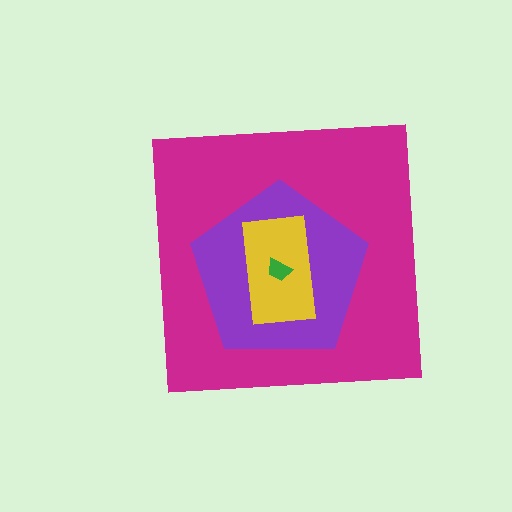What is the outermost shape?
The magenta square.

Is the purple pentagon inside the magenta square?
Yes.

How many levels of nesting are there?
4.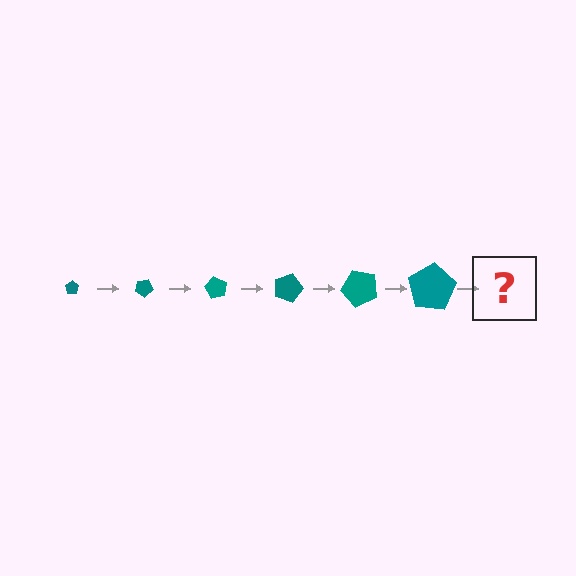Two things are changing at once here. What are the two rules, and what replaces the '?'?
The two rules are that the pentagon grows larger each step and it rotates 30 degrees each step. The '?' should be a pentagon, larger than the previous one and rotated 180 degrees from the start.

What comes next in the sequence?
The next element should be a pentagon, larger than the previous one and rotated 180 degrees from the start.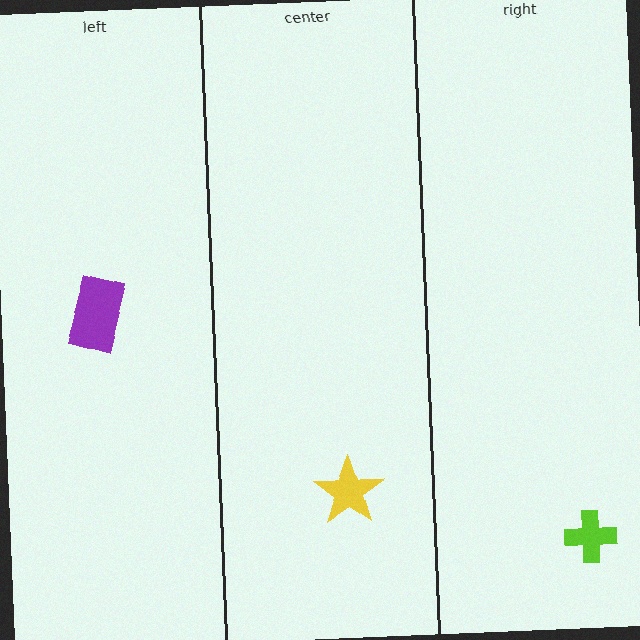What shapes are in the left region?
The purple rectangle.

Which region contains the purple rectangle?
The left region.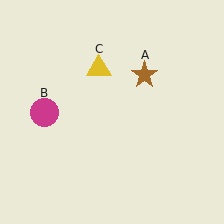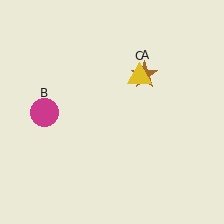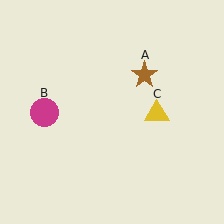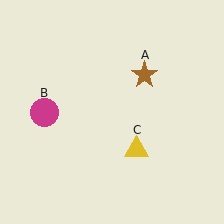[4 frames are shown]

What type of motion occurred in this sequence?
The yellow triangle (object C) rotated clockwise around the center of the scene.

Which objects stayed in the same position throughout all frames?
Brown star (object A) and magenta circle (object B) remained stationary.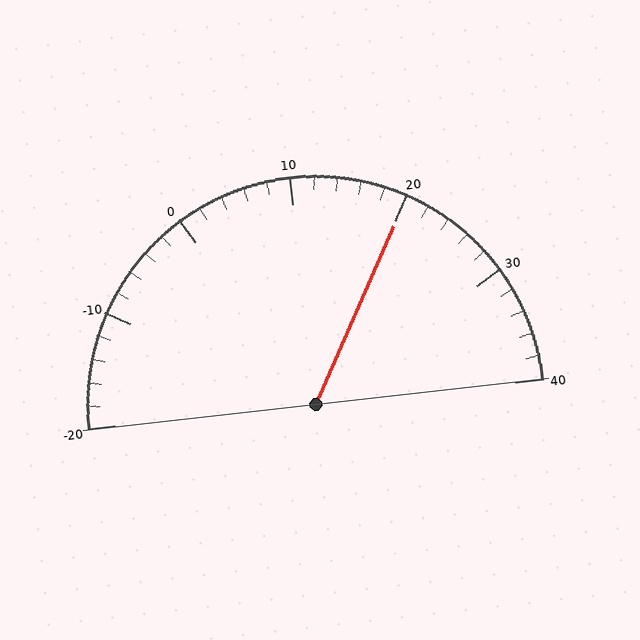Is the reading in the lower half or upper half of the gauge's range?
The reading is in the upper half of the range (-20 to 40).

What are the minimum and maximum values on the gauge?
The gauge ranges from -20 to 40.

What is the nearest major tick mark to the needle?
The nearest major tick mark is 20.